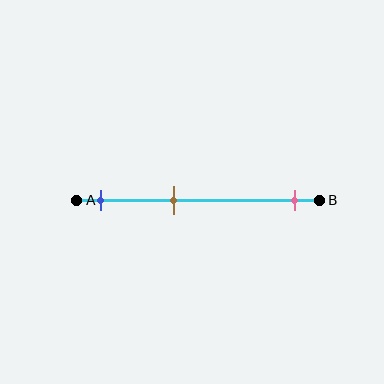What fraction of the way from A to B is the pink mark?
The pink mark is approximately 90% (0.9) of the way from A to B.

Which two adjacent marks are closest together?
The blue and brown marks are the closest adjacent pair.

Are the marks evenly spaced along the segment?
No, the marks are not evenly spaced.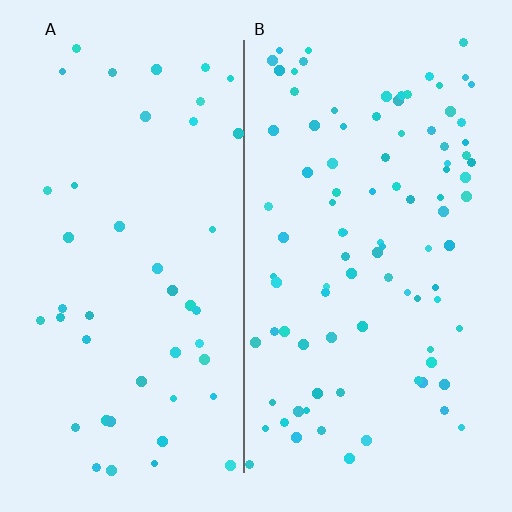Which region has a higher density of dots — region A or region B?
B (the right).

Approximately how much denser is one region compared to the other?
Approximately 2.1× — region B over region A.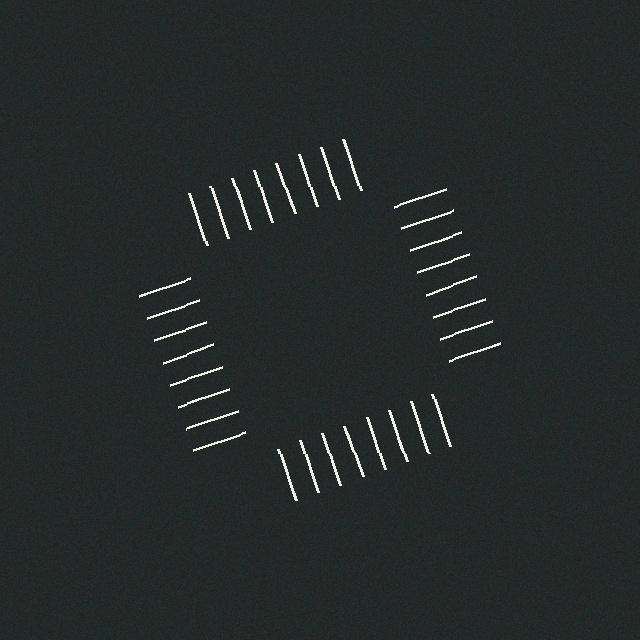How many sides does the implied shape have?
4 sides — the line-ends trace a square.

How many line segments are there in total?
32 — 8 along each of the 4 edges.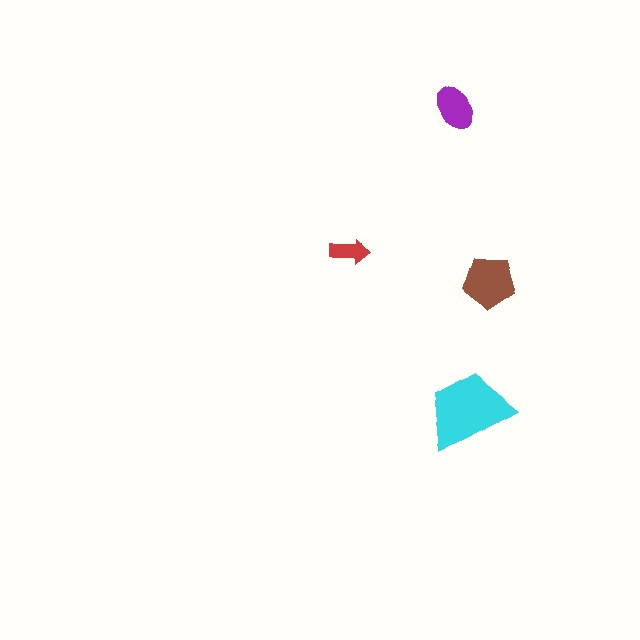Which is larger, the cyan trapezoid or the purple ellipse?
The cyan trapezoid.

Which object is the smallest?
The red arrow.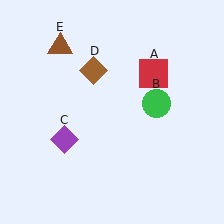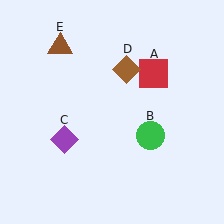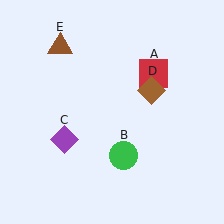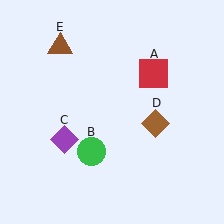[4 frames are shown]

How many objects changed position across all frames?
2 objects changed position: green circle (object B), brown diamond (object D).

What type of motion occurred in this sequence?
The green circle (object B), brown diamond (object D) rotated clockwise around the center of the scene.